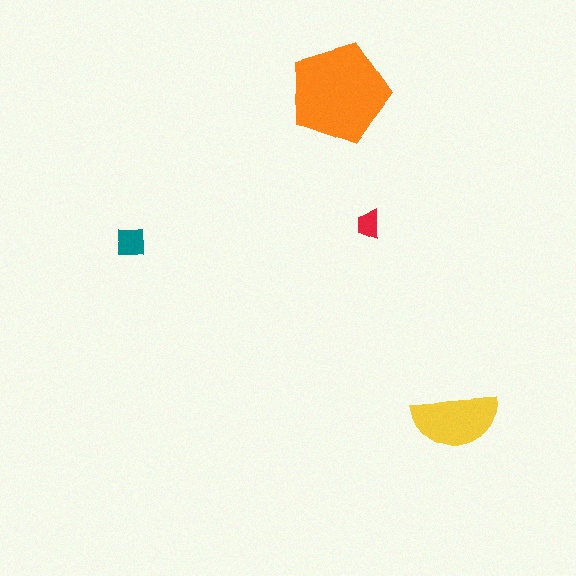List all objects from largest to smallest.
The orange pentagon, the yellow semicircle, the teal square, the red trapezoid.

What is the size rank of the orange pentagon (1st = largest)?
1st.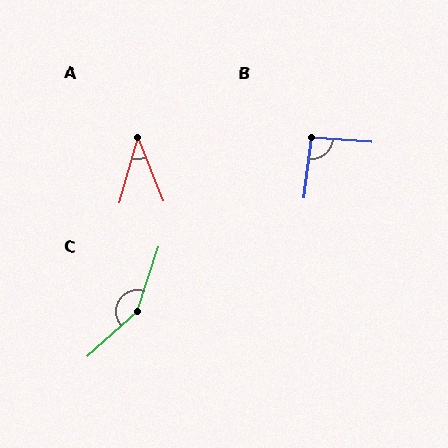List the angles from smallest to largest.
A (37°), B (93°), C (151°).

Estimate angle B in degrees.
Approximately 93 degrees.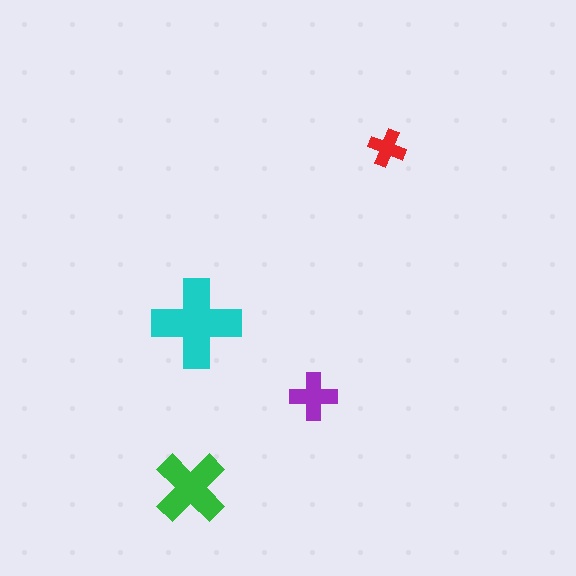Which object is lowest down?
The green cross is bottommost.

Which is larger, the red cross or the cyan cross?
The cyan one.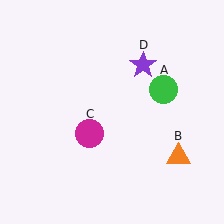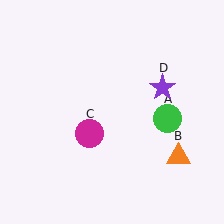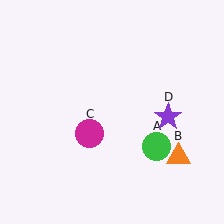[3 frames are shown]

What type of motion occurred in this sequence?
The green circle (object A), purple star (object D) rotated clockwise around the center of the scene.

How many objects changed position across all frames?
2 objects changed position: green circle (object A), purple star (object D).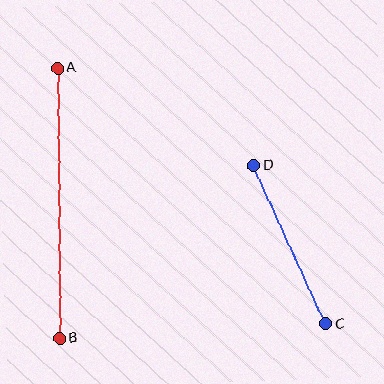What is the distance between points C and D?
The distance is approximately 174 pixels.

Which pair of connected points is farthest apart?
Points A and B are farthest apart.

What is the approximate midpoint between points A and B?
The midpoint is at approximately (59, 203) pixels.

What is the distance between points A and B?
The distance is approximately 270 pixels.